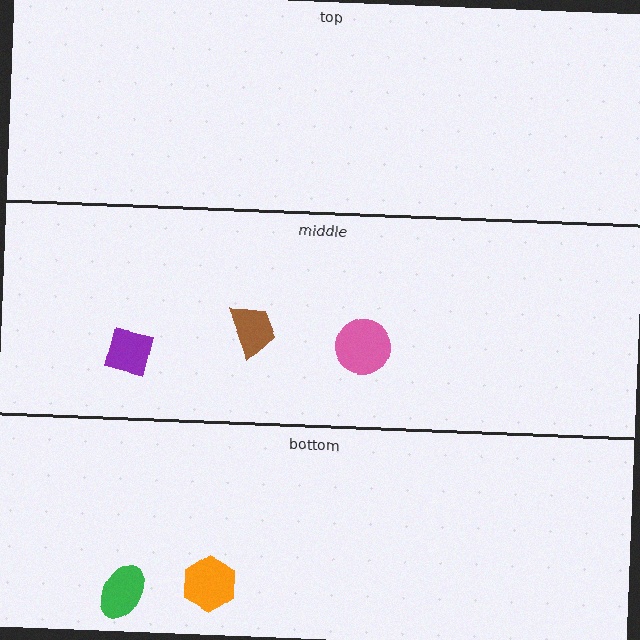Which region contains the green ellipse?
The bottom region.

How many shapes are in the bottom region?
2.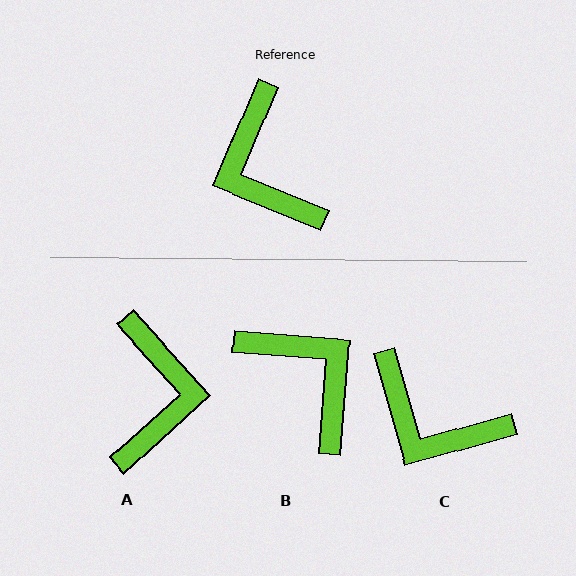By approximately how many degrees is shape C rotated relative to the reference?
Approximately 38 degrees counter-clockwise.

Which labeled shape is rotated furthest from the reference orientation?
B, about 162 degrees away.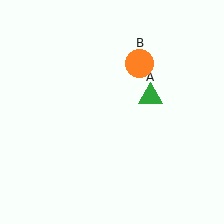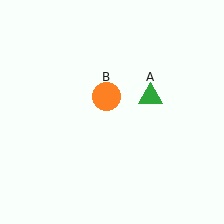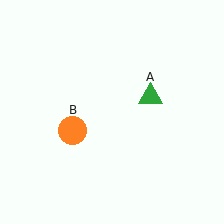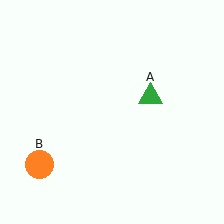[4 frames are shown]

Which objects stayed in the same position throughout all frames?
Green triangle (object A) remained stationary.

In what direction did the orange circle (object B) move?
The orange circle (object B) moved down and to the left.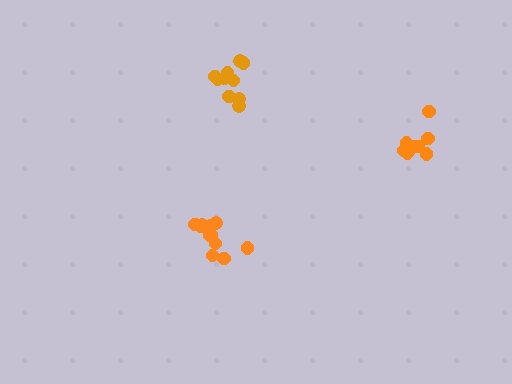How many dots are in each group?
Group 1: 11 dots, Group 2: 9 dots, Group 3: 10 dots (30 total).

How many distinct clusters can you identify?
There are 3 distinct clusters.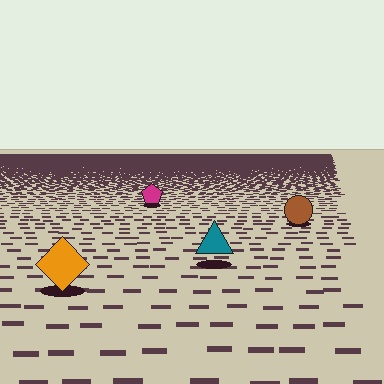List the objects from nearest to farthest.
From nearest to farthest: the orange diamond, the teal triangle, the brown circle, the magenta pentagon.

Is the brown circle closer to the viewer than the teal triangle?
No. The teal triangle is closer — you can tell from the texture gradient: the ground texture is coarser near it.